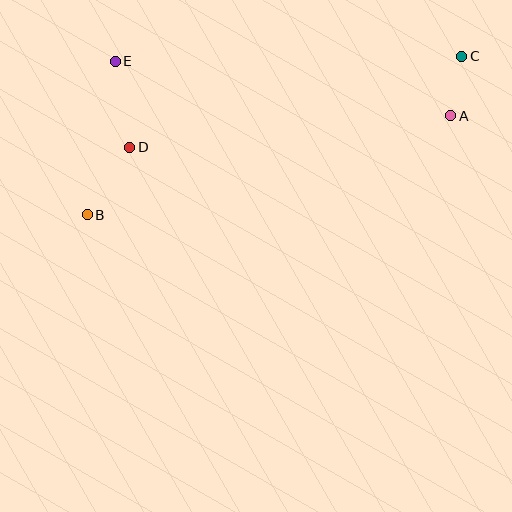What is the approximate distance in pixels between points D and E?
The distance between D and E is approximately 87 pixels.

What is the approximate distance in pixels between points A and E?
The distance between A and E is approximately 340 pixels.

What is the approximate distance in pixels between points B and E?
The distance between B and E is approximately 156 pixels.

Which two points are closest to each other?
Points A and C are closest to each other.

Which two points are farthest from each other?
Points B and C are farthest from each other.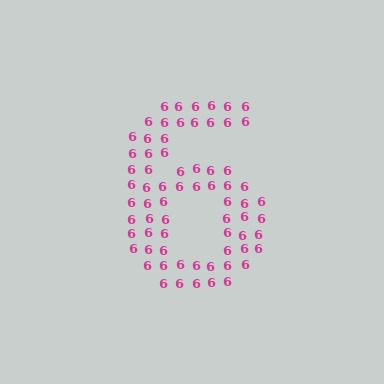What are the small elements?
The small elements are digit 6's.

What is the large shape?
The large shape is the digit 6.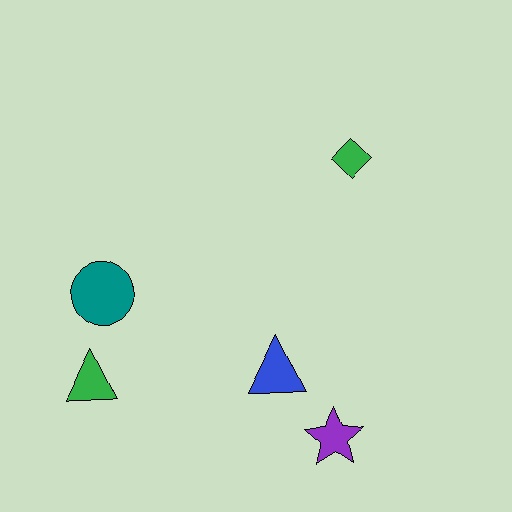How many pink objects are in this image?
There are no pink objects.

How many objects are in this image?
There are 5 objects.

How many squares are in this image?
There are no squares.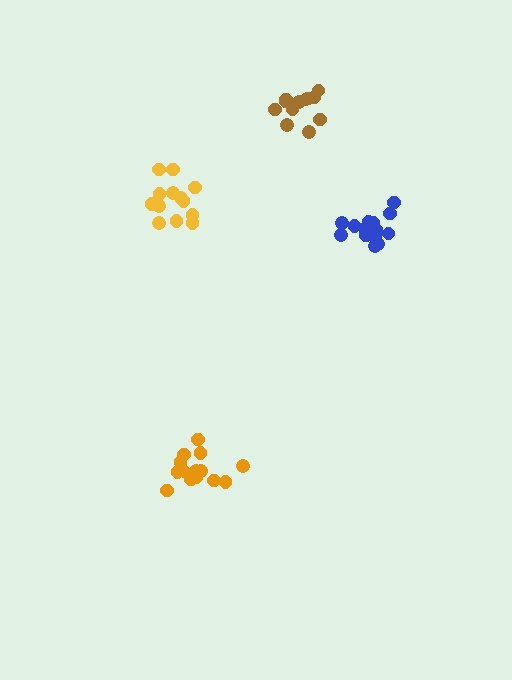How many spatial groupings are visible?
There are 4 spatial groupings.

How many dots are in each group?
Group 1: 14 dots, Group 2: 18 dots, Group 3: 13 dots, Group 4: 12 dots (57 total).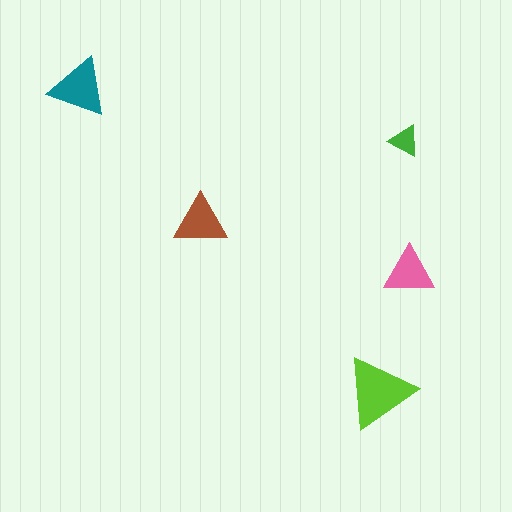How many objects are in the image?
There are 5 objects in the image.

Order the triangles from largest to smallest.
the lime one, the teal one, the brown one, the pink one, the green one.